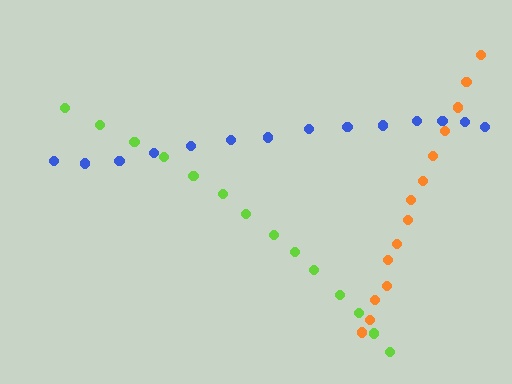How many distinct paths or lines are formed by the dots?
There are 3 distinct paths.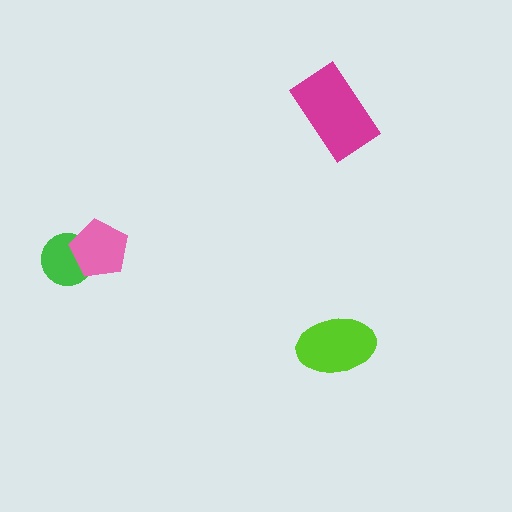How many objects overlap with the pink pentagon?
1 object overlaps with the pink pentagon.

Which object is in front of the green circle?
The pink pentagon is in front of the green circle.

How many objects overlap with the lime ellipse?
0 objects overlap with the lime ellipse.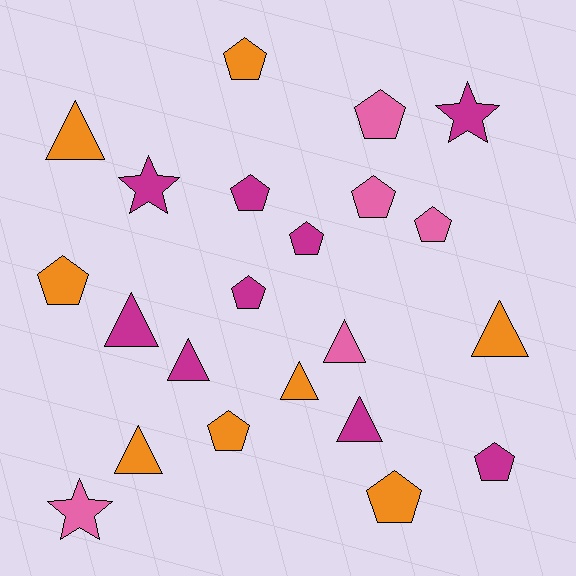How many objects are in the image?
There are 22 objects.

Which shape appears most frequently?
Pentagon, with 11 objects.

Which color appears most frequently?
Magenta, with 9 objects.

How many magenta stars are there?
There are 2 magenta stars.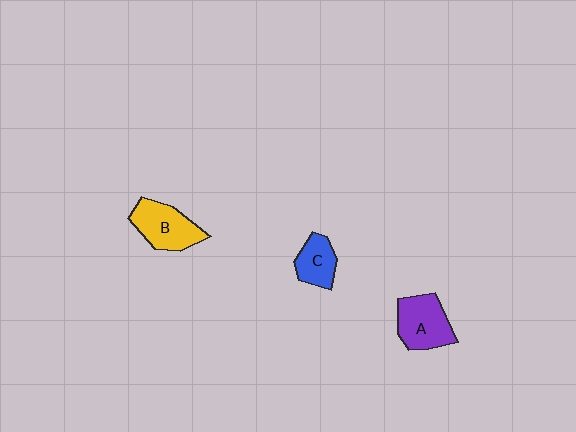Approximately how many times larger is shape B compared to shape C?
Approximately 1.5 times.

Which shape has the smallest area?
Shape C (blue).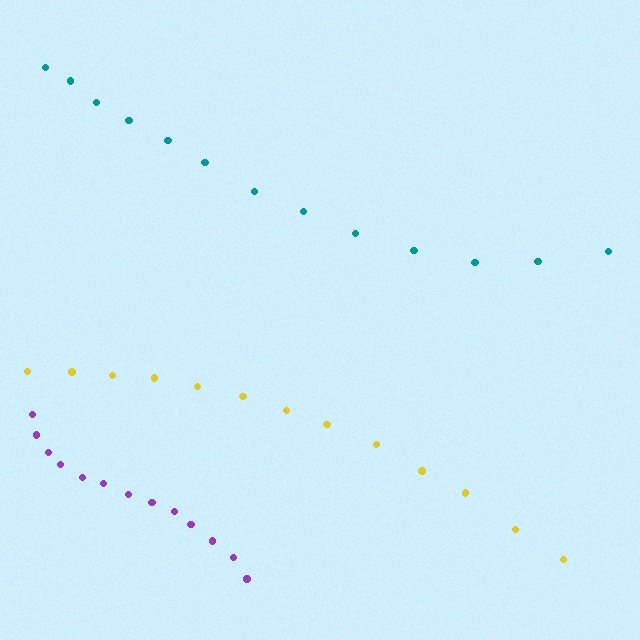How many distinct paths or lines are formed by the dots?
There are 3 distinct paths.